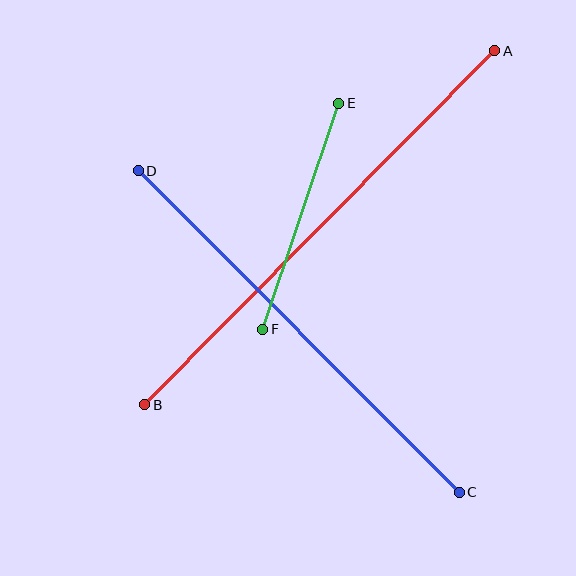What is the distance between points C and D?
The distance is approximately 454 pixels.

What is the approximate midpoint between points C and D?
The midpoint is at approximately (299, 332) pixels.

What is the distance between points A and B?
The distance is approximately 498 pixels.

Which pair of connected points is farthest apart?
Points A and B are farthest apart.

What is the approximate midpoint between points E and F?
The midpoint is at approximately (301, 216) pixels.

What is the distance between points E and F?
The distance is approximately 239 pixels.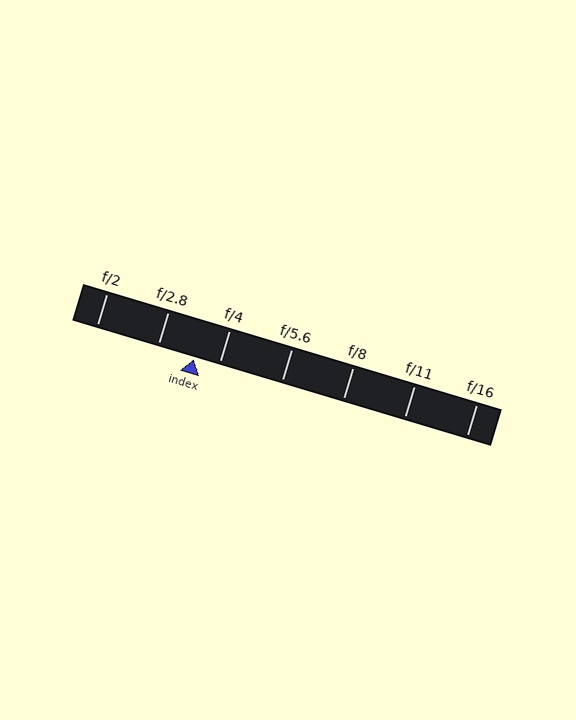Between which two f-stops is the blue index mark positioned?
The index mark is between f/2.8 and f/4.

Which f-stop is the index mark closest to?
The index mark is closest to f/4.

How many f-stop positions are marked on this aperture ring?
There are 7 f-stop positions marked.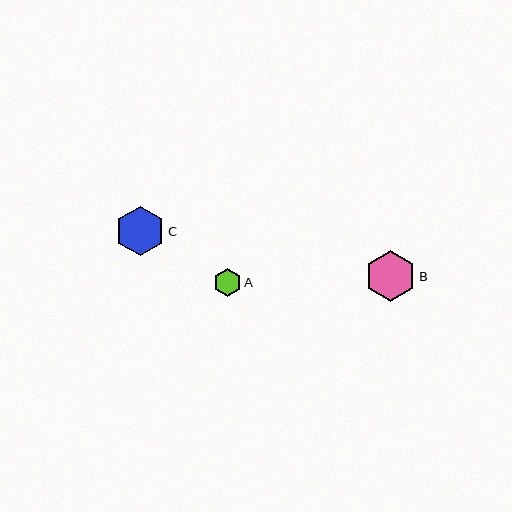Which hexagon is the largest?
Hexagon B is the largest with a size of approximately 51 pixels.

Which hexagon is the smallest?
Hexagon A is the smallest with a size of approximately 28 pixels.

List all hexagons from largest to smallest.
From largest to smallest: B, C, A.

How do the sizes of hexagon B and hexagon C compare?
Hexagon B and hexagon C are approximately the same size.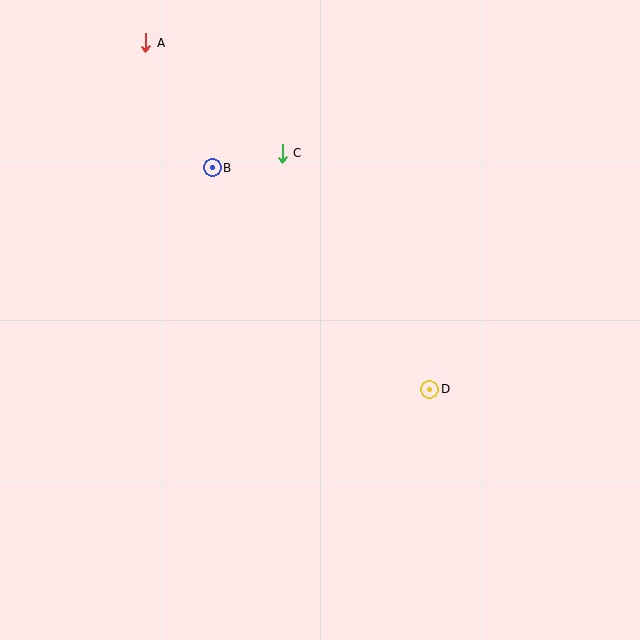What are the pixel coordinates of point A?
Point A is at (146, 43).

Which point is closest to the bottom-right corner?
Point D is closest to the bottom-right corner.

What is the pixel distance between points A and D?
The distance between A and D is 448 pixels.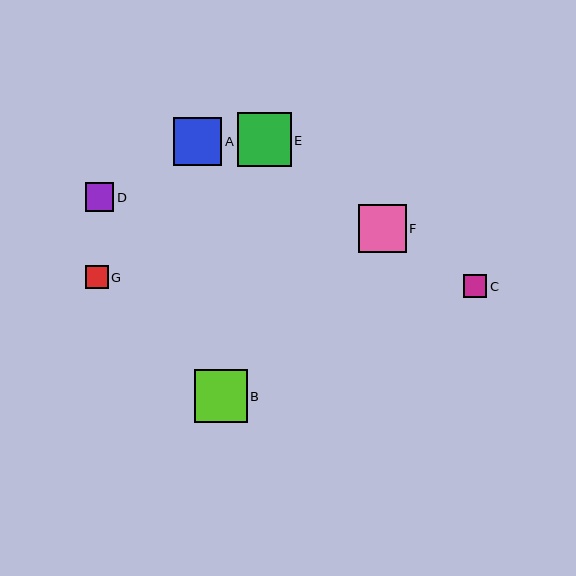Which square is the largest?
Square E is the largest with a size of approximately 54 pixels.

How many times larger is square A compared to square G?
Square A is approximately 2.1 times the size of square G.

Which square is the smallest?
Square G is the smallest with a size of approximately 23 pixels.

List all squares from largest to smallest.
From largest to smallest: E, B, A, F, D, C, G.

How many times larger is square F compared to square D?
Square F is approximately 1.7 times the size of square D.